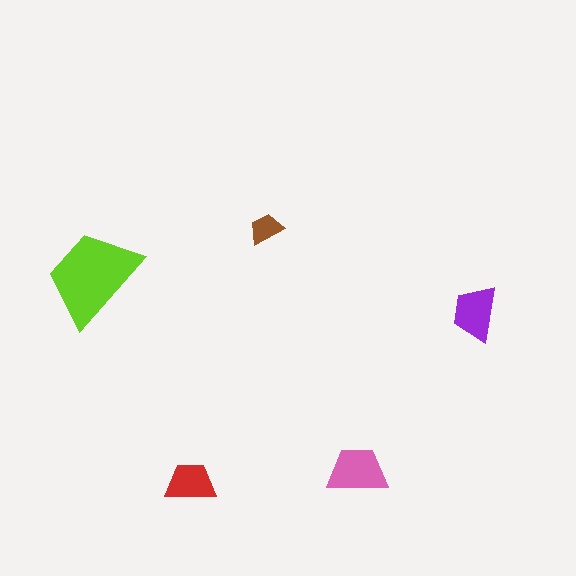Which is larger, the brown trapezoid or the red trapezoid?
The red one.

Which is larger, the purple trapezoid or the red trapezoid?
The purple one.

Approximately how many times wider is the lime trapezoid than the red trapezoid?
About 2 times wider.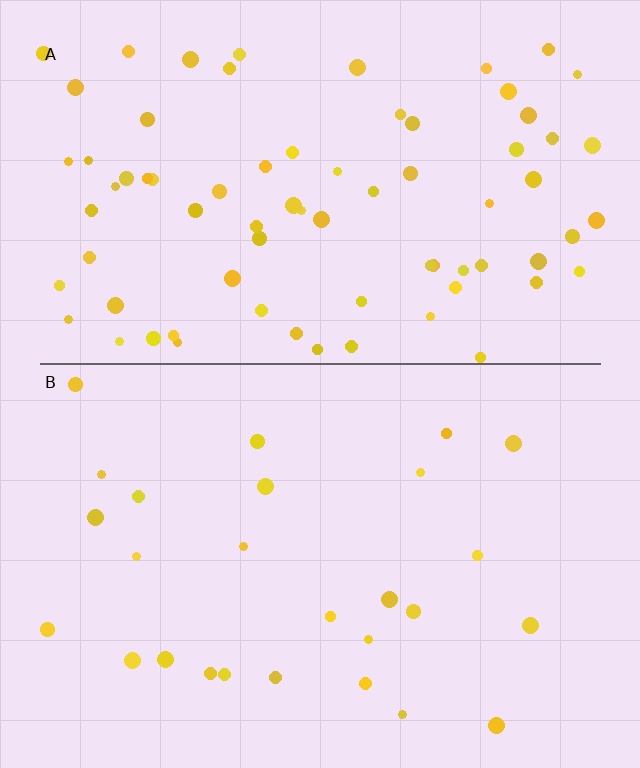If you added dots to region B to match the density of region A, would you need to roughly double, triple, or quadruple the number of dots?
Approximately triple.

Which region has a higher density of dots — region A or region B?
A (the top).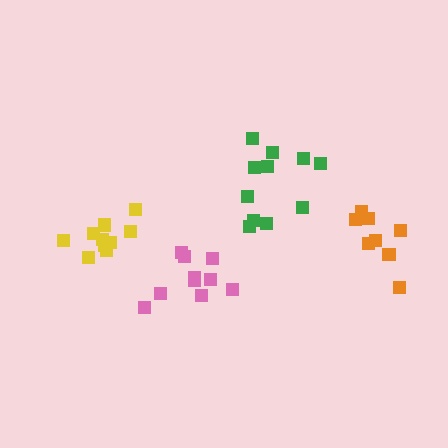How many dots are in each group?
Group 1: 8 dots, Group 2: 11 dots, Group 3: 10 dots, Group 4: 10 dots (39 total).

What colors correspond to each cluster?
The clusters are colored: orange, green, pink, yellow.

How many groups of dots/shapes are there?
There are 4 groups.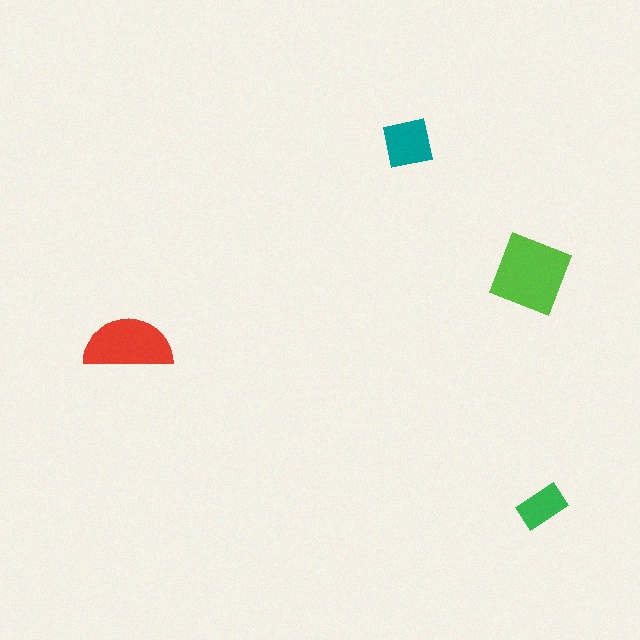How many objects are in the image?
There are 4 objects in the image.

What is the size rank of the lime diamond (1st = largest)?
1st.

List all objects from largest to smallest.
The lime diamond, the red semicircle, the teal square, the green rectangle.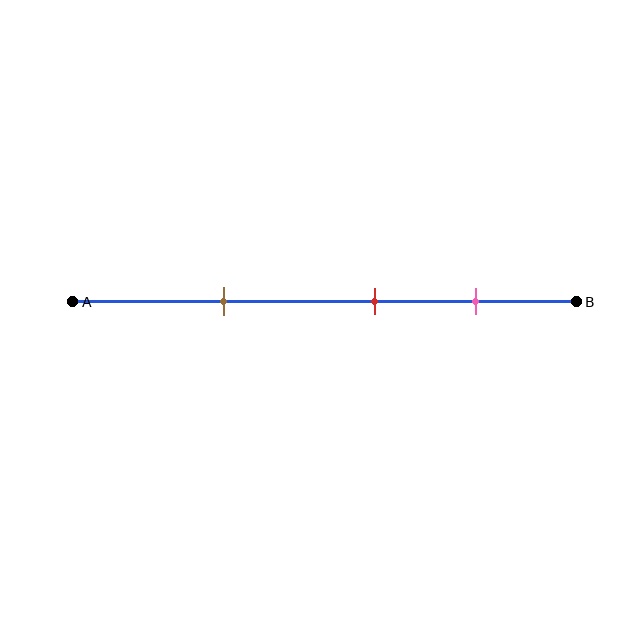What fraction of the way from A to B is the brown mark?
The brown mark is approximately 30% (0.3) of the way from A to B.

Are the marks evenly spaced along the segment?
Yes, the marks are approximately evenly spaced.